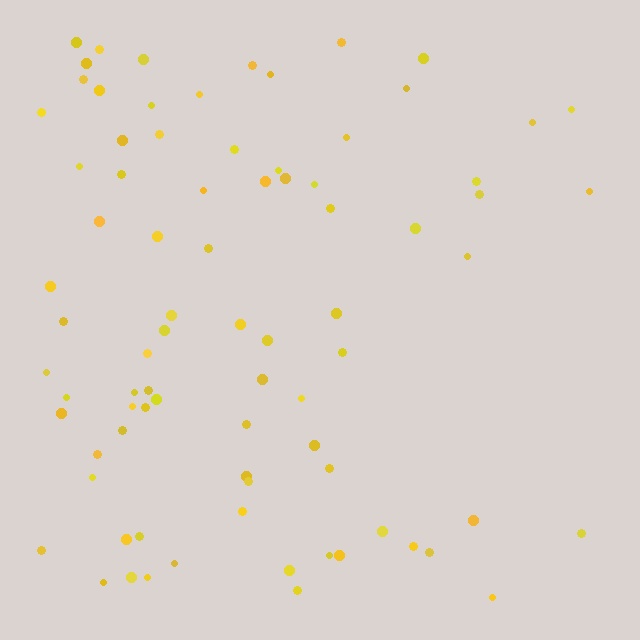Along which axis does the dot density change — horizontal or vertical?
Horizontal.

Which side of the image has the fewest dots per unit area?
The right.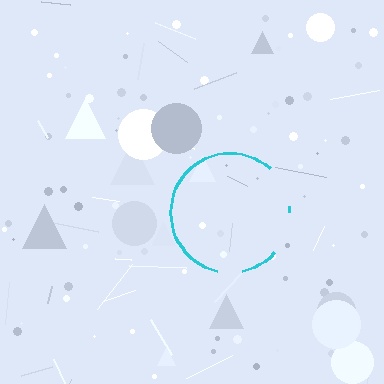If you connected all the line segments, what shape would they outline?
They would outline a circle.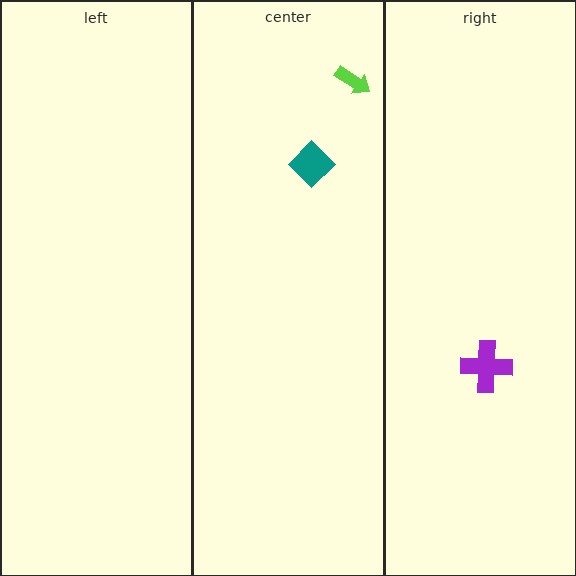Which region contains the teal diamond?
The center region.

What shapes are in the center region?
The teal diamond, the lime arrow.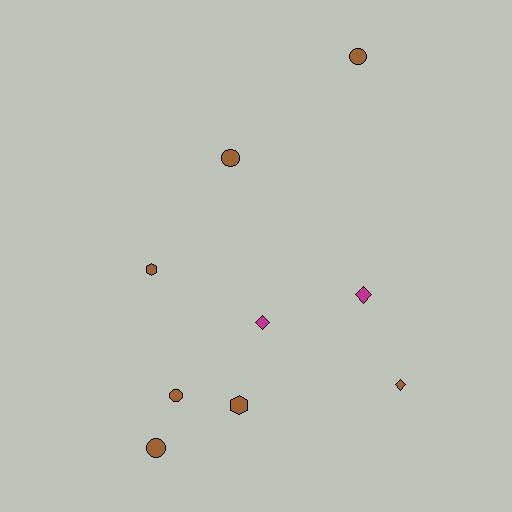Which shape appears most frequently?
Circle, with 4 objects.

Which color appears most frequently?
Brown, with 7 objects.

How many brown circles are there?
There are 4 brown circles.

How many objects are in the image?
There are 9 objects.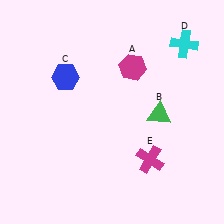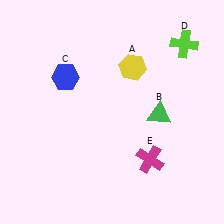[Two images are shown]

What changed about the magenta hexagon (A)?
In Image 1, A is magenta. In Image 2, it changed to yellow.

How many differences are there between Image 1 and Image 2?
There are 2 differences between the two images.